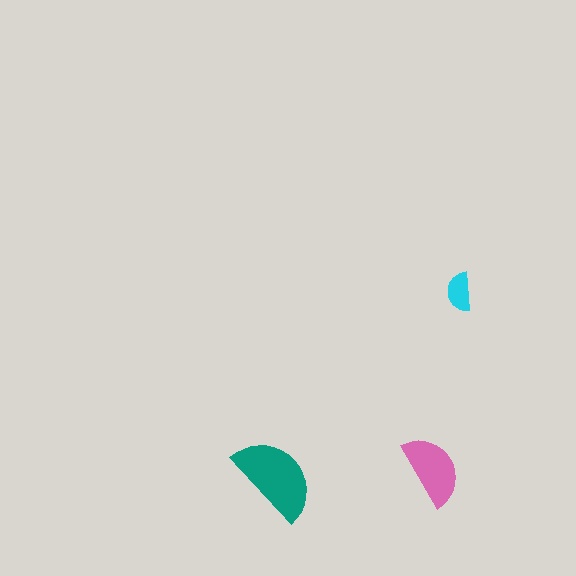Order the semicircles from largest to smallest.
the teal one, the pink one, the cyan one.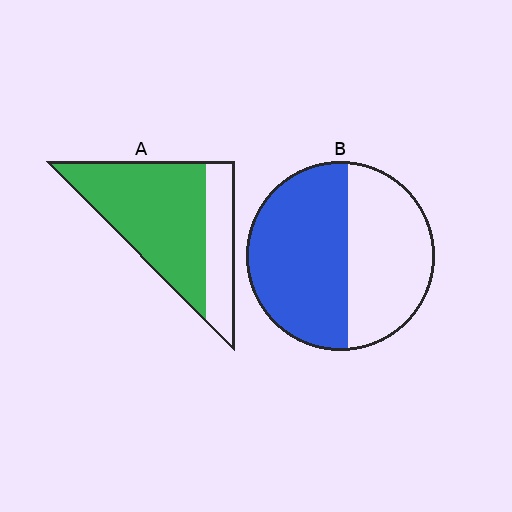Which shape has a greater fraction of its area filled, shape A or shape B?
Shape A.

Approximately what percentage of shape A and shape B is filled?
A is approximately 70% and B is approximately 55%.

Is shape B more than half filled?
Yes.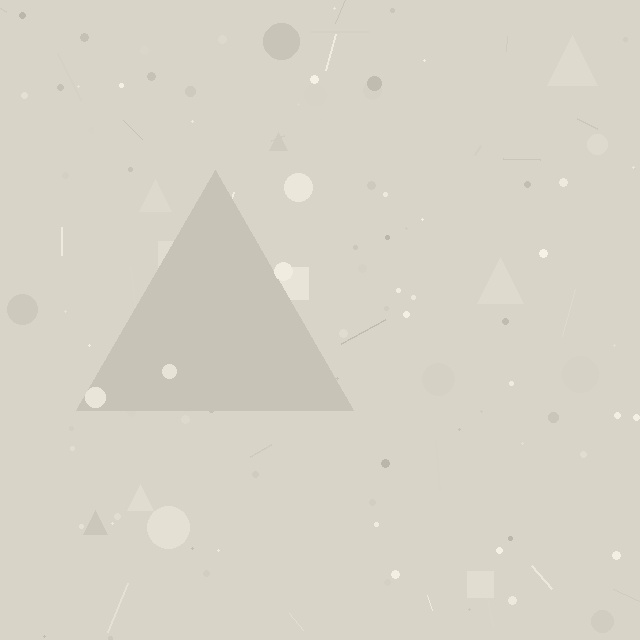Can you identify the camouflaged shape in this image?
The camouflaged shape is a triangle.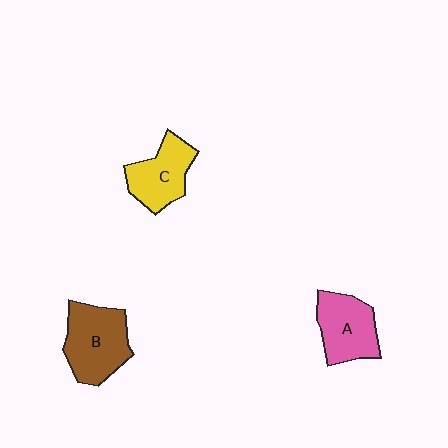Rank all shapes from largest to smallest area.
From largest to smallest: B (brown), A (pink), C (yellow).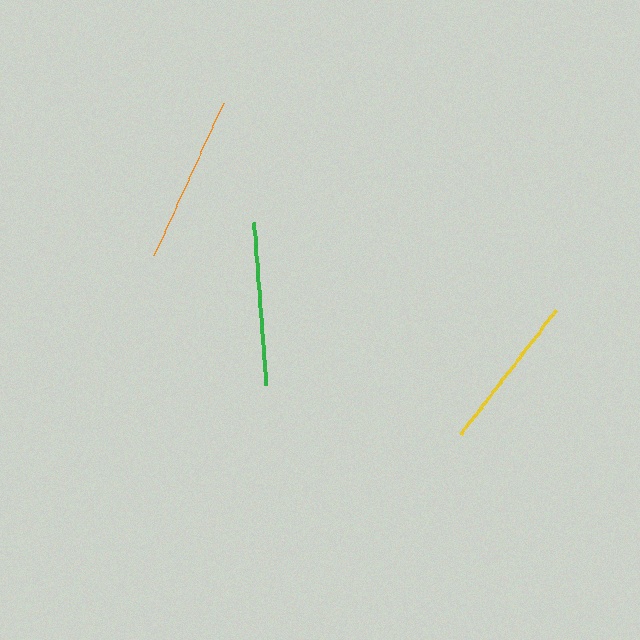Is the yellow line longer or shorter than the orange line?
The orange line is longer than the yellow line.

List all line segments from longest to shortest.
From longest to shortest: orange, green, yellow.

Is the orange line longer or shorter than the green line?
The orange line is longer than the green line.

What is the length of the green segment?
The green segment is approximately 163 pixels long.